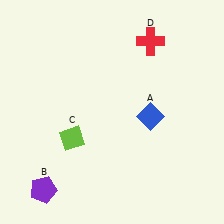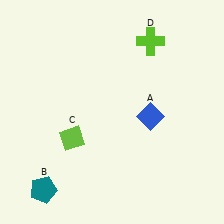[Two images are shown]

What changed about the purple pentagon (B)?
In Image 1, B is purple. In Image 2, it changed to teal.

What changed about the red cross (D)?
In Image 1, D is red. In Image 2, it changed to lime.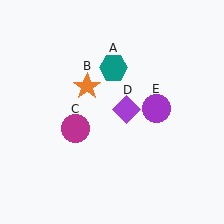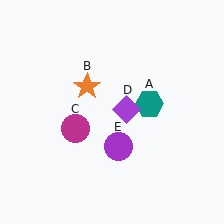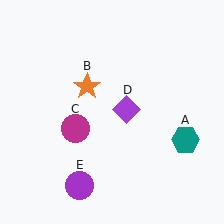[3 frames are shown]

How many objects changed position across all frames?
2 objects changed position: teal hexagon (object A), purple circle (object E).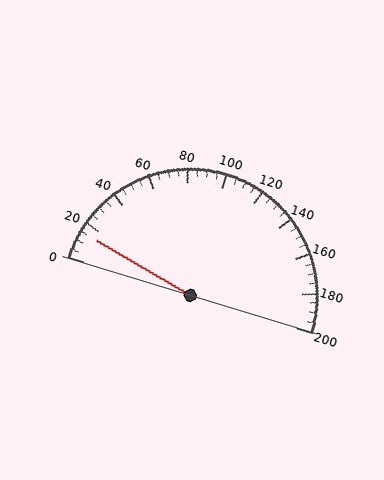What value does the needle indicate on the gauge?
The needle indicates approximately 15.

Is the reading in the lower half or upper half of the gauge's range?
The reading is in the lower half of the range (0 to 200).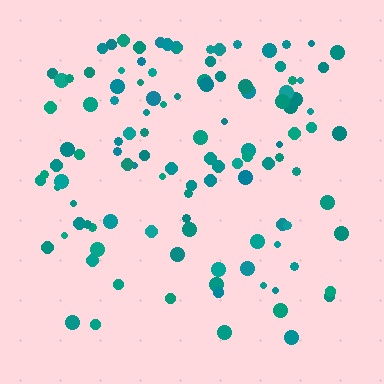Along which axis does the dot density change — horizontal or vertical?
Vertical.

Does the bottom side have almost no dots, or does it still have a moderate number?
Still a moderate number, just noticeably fewer than the top.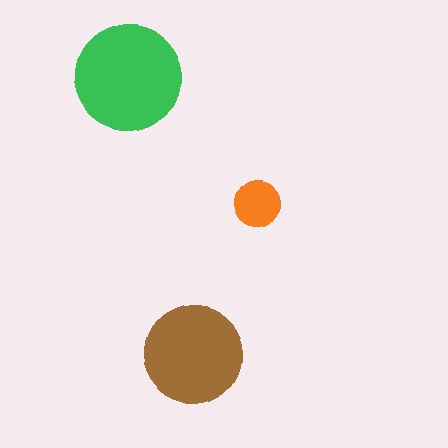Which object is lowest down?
The brown circle is bottommost.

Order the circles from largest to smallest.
the green one, the brown one, the orange one.